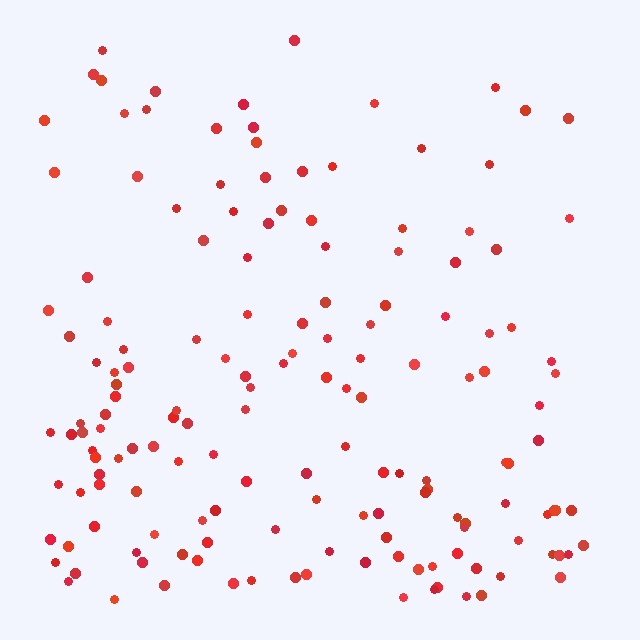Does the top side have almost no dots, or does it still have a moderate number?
Still a moderate number, just noticeably fewer than the bottom.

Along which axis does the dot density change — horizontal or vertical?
Vertical.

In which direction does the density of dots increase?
From top to bottom, with the bottom side densest.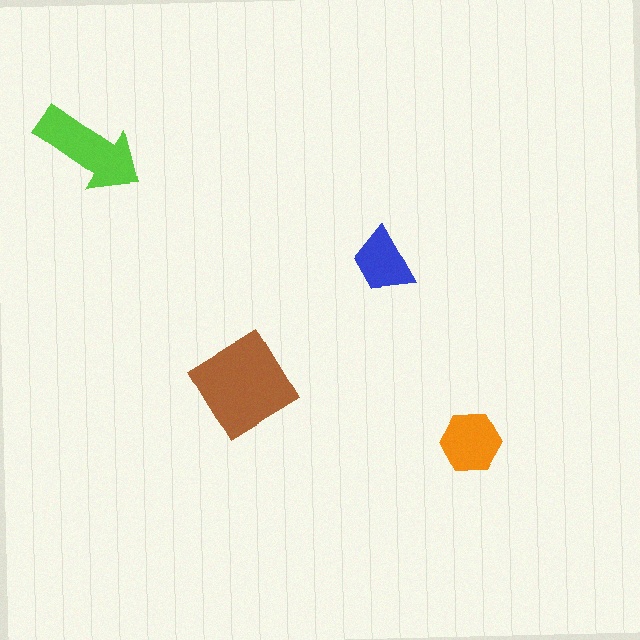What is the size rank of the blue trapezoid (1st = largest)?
4th.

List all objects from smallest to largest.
The blue trapezoid, the orange hexagon, the lime arrow, the brown diamond.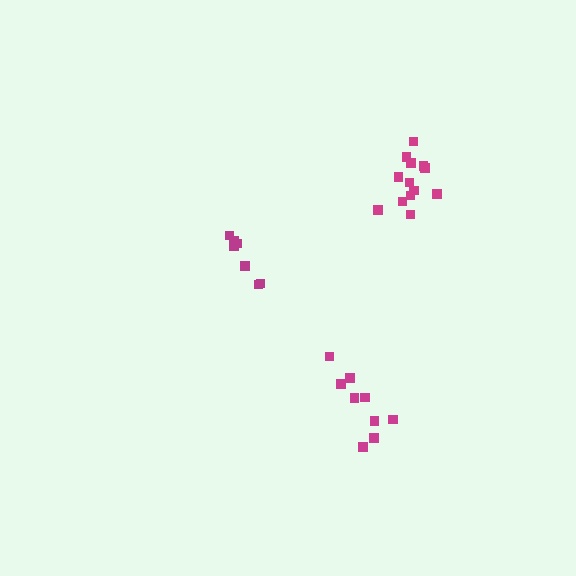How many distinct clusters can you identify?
There are 3 distinct clusters.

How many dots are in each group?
Group 1: 8 dots, Group 2: 9 dots, Group 3: 13 dots (30 total).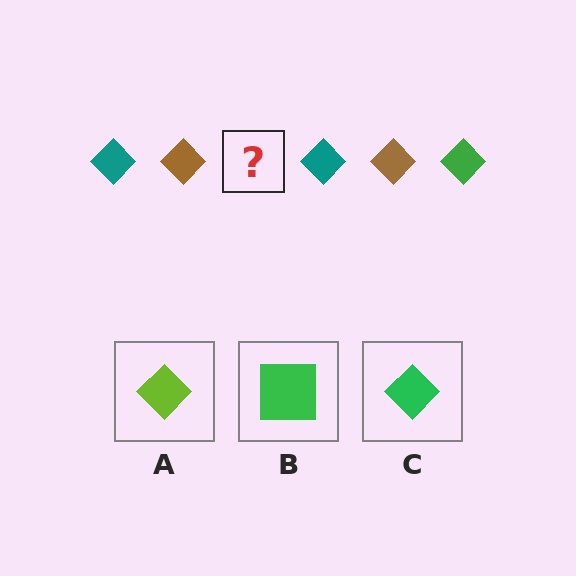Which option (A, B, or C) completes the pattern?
C.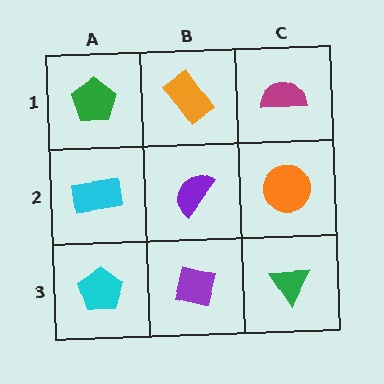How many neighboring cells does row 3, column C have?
2.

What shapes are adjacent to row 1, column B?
A purple semicircle (row 2, column B), a green pentagon (row 1, column A), a magenta semicircle (row 1, column C).